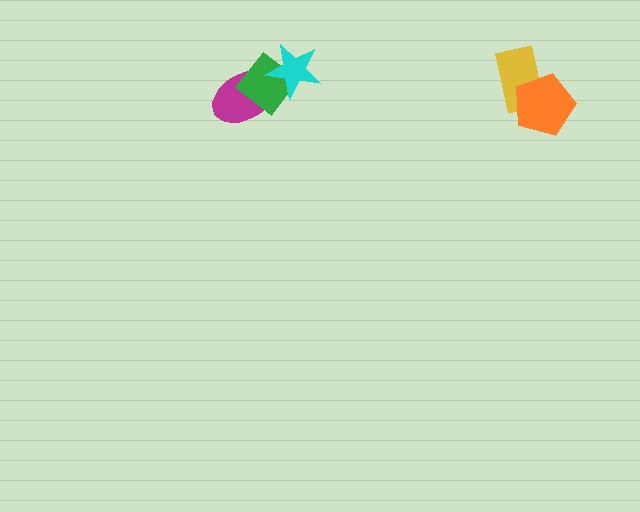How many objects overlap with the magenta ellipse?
2 objects overlap with the magenta ellipse.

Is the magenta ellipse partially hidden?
Yes, it is partially covered by another shape.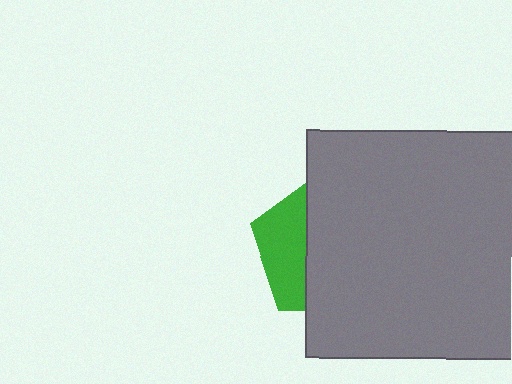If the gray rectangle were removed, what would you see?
You would see the complete green pentagon.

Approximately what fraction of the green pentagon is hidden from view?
Roughly 68% of the green pentagon is hidden behind the gray rectangle.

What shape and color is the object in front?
The object in front is a gray rectangle.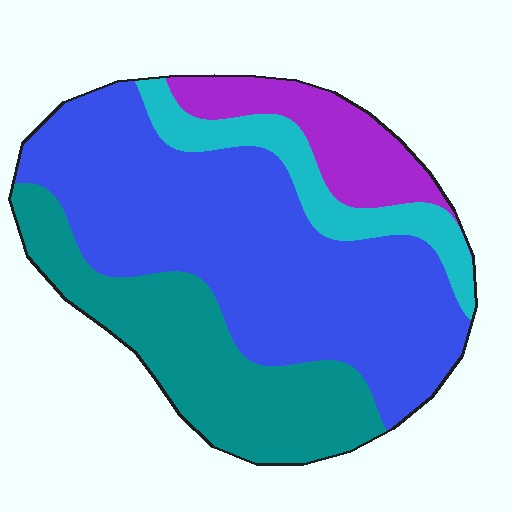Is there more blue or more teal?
Blue.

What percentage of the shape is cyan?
Cyan takes up about one tenth (1/10) of the shape.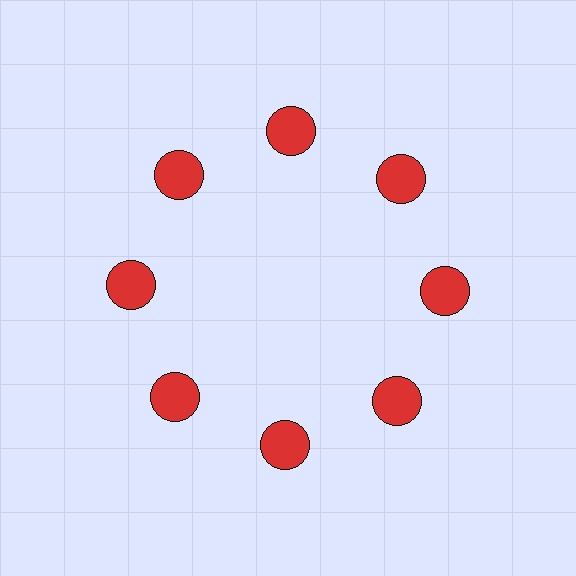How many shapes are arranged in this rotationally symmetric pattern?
There are 8 shapes, arranged in 8 groups of 1.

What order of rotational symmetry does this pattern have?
This pattern has 8-fold rotational symmetry.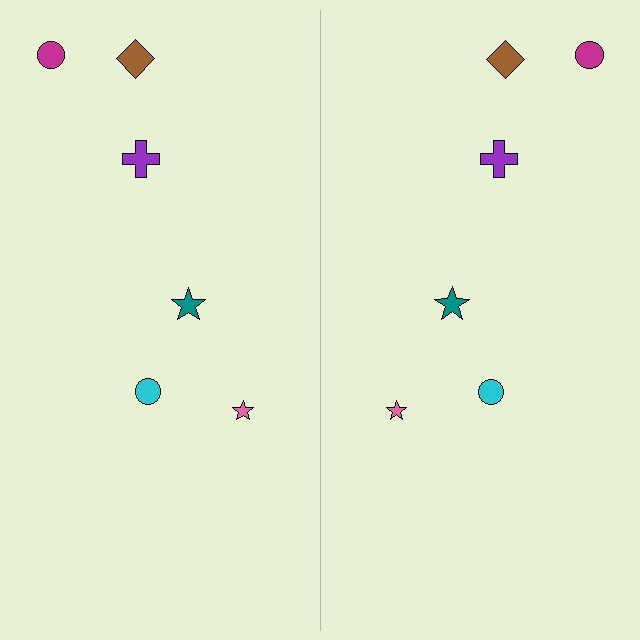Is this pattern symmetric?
Yes, this pattern has bilateral (reflection) symmetry.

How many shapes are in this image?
There are 12 shapes in this image.